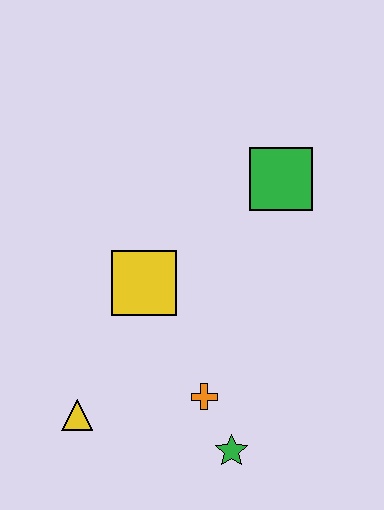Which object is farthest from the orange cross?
The green square is farthest from the orange cross.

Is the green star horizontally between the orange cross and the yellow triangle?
No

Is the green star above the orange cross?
No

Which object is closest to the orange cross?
The green star is closest to the orange cross.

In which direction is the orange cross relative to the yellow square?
The orange cross is below the yellow square.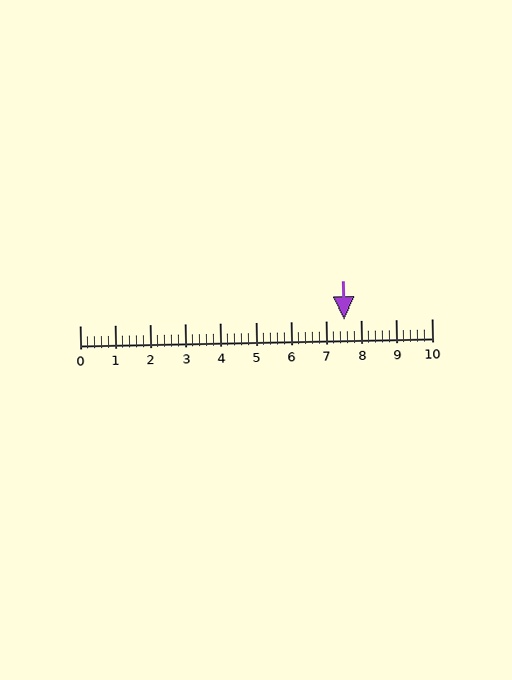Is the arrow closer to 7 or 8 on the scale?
The arrow is closer to 8.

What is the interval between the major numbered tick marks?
The major tick marks are spaced 1 units apart.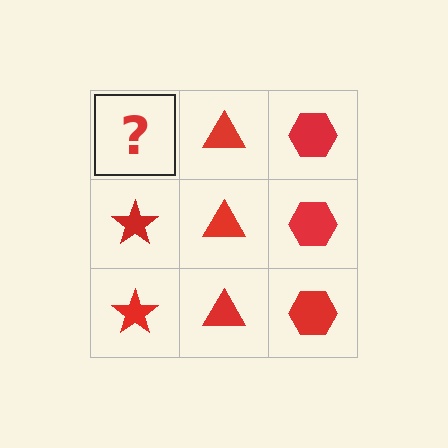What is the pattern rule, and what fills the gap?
The rule is that each column has a consistent shape. The gap should be filled with a red star.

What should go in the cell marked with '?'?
The missing cell should contain a red star.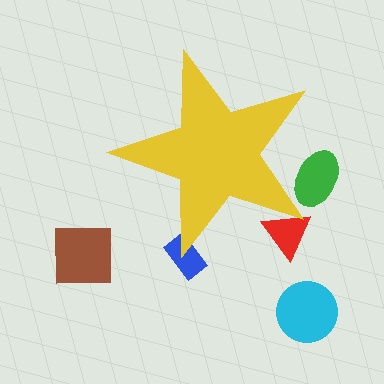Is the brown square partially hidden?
No, the brown square is fully visible.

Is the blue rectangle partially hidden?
Yes, the blue rectangle is partially hidden behind the yellow star.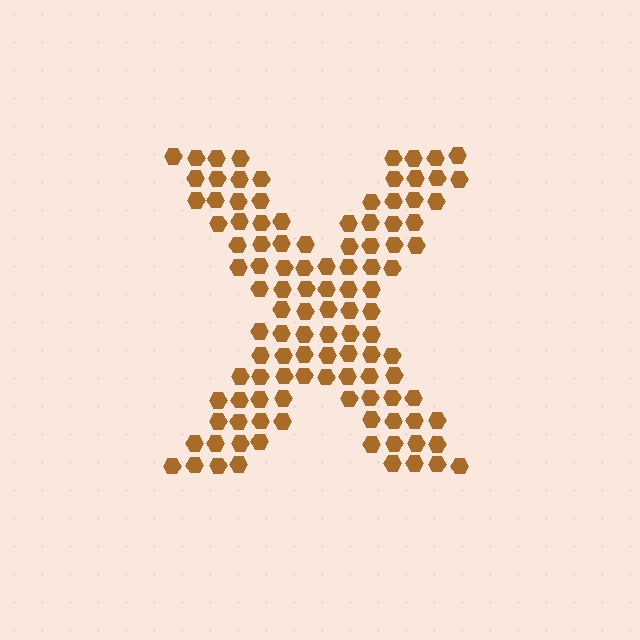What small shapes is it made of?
It is made of small hexagons.